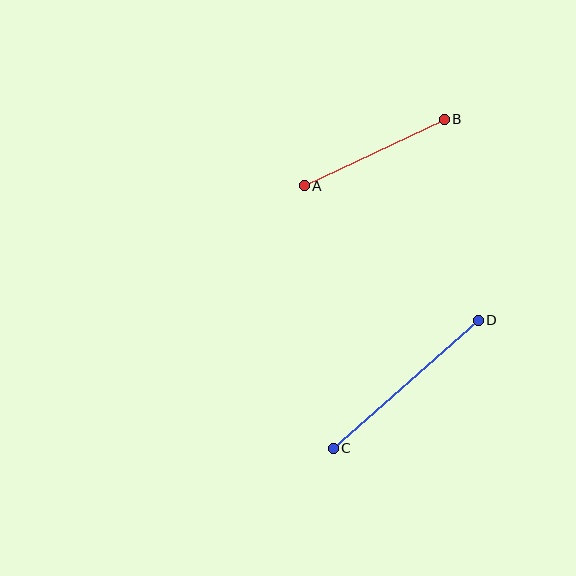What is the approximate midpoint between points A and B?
The midpoint is at approximately (374, 153) pixels.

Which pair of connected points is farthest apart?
Points C and D are farthest apart.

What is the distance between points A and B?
The distance is approximately 155 pixels.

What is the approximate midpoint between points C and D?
The midpoint is at approximately (406, 384) pixels.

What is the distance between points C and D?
The distance is approximately 193 pixels.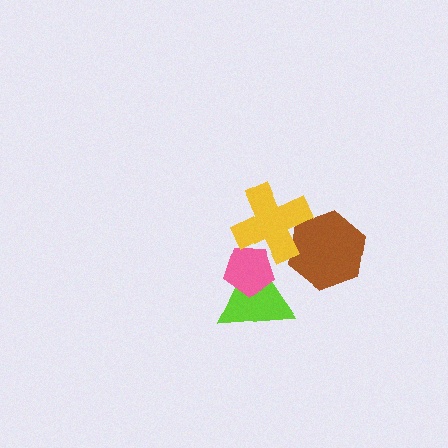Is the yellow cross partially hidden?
No, no other shape covers it.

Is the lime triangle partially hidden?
Yes, it is partially covered by another shape.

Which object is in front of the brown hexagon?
The yellow cross is in front of the brown hexagon.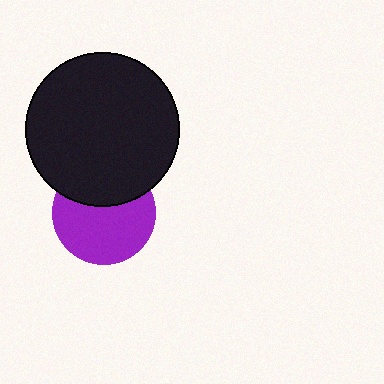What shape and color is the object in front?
The object in front is a black circle.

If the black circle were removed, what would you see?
You would see the complete purple circle.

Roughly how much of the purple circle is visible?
About half of it is visible (roughly 64%).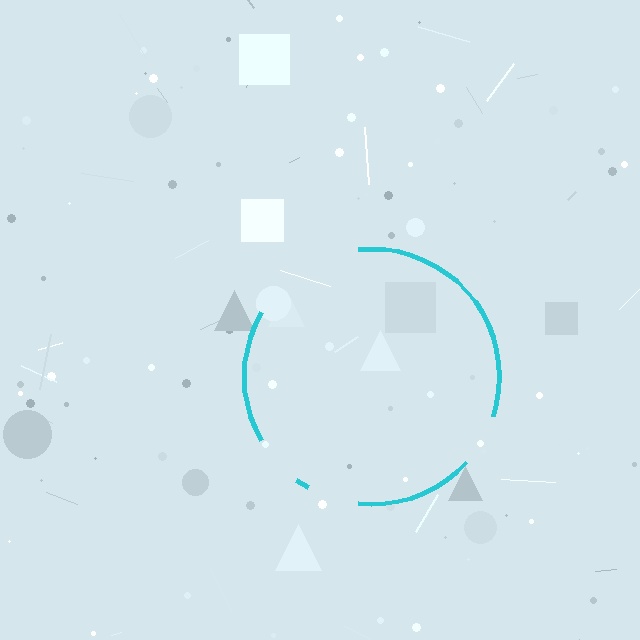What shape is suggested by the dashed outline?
The dashed outline suggests a circle.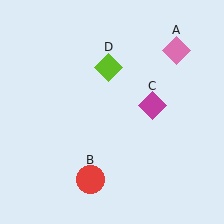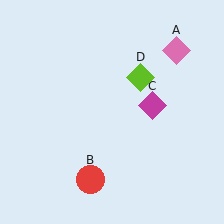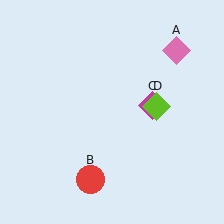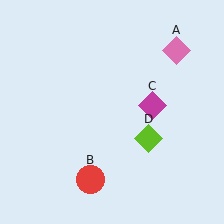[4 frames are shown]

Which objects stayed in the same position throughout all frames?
Pink diamond (object A) and red circle (object B) and magenta diamond (object C) remained stationary.